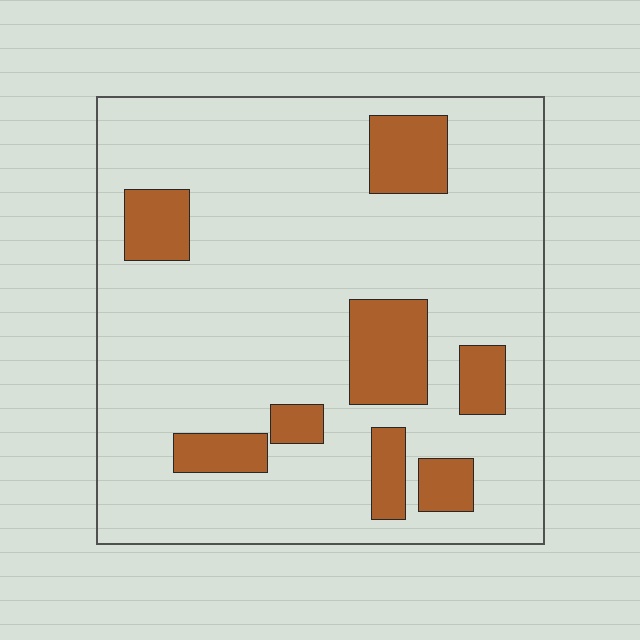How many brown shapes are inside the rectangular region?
8.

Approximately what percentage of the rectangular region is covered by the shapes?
Approximately 15%.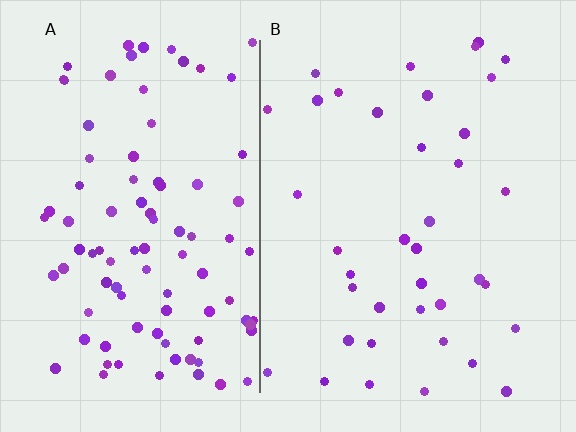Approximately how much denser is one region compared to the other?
Approximately 2.5× — region A over region B.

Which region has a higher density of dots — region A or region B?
A (the left).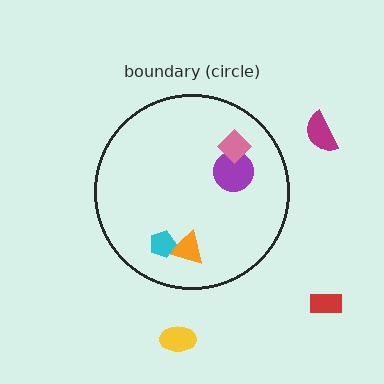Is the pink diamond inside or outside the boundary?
Inside.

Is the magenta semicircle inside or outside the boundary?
Outside.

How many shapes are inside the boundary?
4 inside, 3 outside.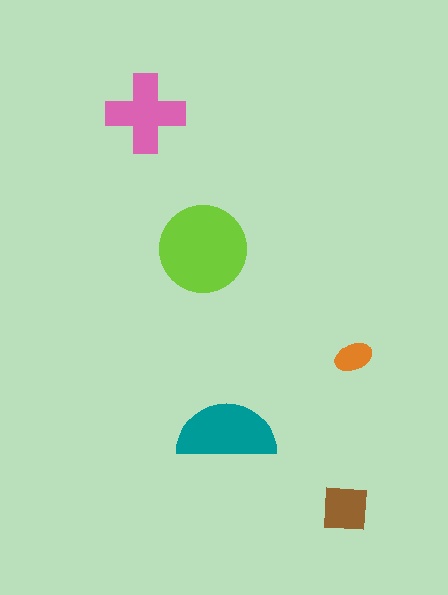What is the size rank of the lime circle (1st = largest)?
1st.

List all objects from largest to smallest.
The lime circle, the teal semicircle, the pink cross, the brown square, the orange ellipse.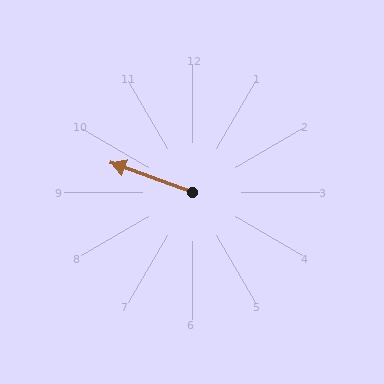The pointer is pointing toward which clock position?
Roughly 10 o'clock.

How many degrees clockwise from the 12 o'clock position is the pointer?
Approximately 290 degrees.